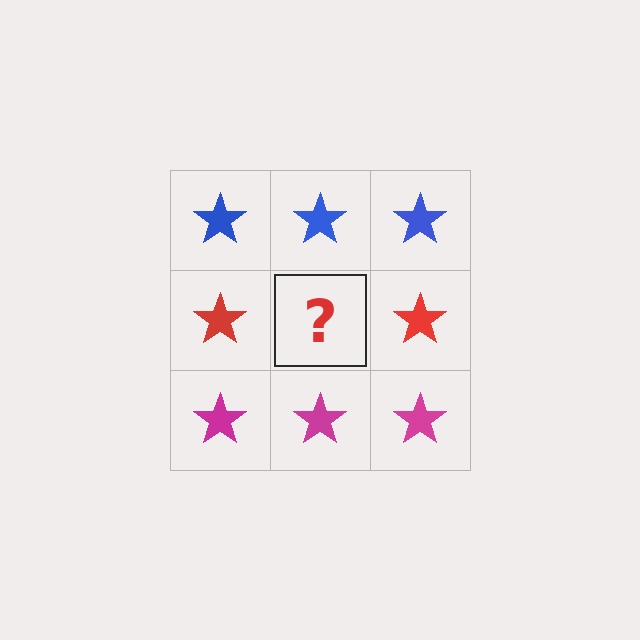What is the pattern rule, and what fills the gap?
The rule is that each row has a consistent color. The gap should be filled with a red star.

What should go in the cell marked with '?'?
The missing cell should contain a red star.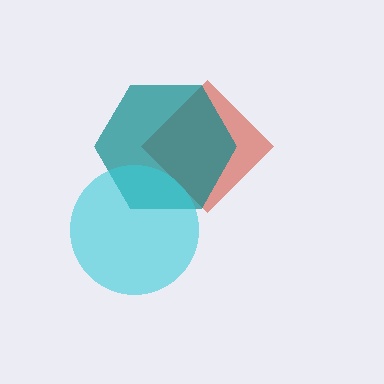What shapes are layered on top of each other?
The layered shapes are: a red diamond, a teal hexagon, a cyan circle.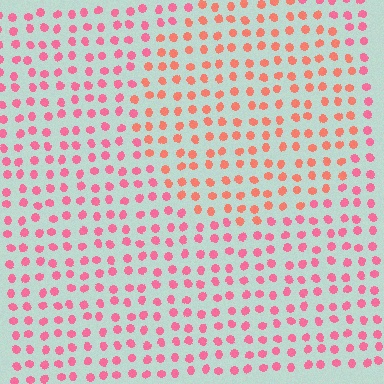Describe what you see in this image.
The image is filled with small pink elements in a uniform arrangement. A circle-shaped region is visible where the elements are tinted to a slightly different hue, forming a subtle color boundary.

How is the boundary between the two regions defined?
The boundary is defined purely by a slight shift in hue (about 28 degrees). Spacing, size, and orientation are identical on both sides.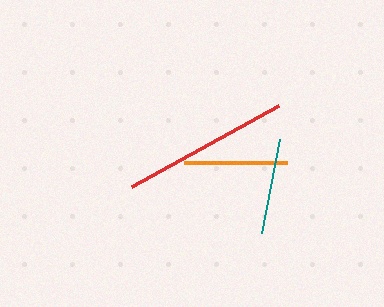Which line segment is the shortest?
The teal line is the shortest at approximately 96 pixels.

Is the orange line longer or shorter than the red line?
The red line is longer than the orange line.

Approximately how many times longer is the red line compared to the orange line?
The red line is approximately 1.6 times the length of the orange line.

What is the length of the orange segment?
The orange segment is approximately 103 pixels long.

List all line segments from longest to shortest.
From longest to shortest: red, orange, teal.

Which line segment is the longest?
The red line is the longest at approximately 168 pixels.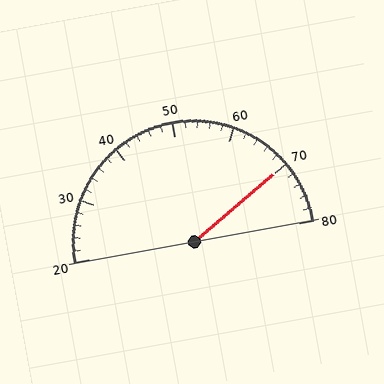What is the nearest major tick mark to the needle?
The nearest major tick mark is 70.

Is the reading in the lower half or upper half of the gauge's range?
The reading is in the upper half of the range (20 to 80).